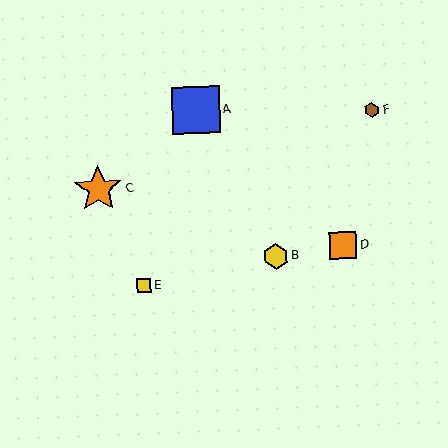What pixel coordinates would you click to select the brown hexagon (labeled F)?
Click at (372, 110) to select the brown hexagon F.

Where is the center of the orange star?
The center of the orange star is at (98, 189).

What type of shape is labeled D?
Shape D is an orange square.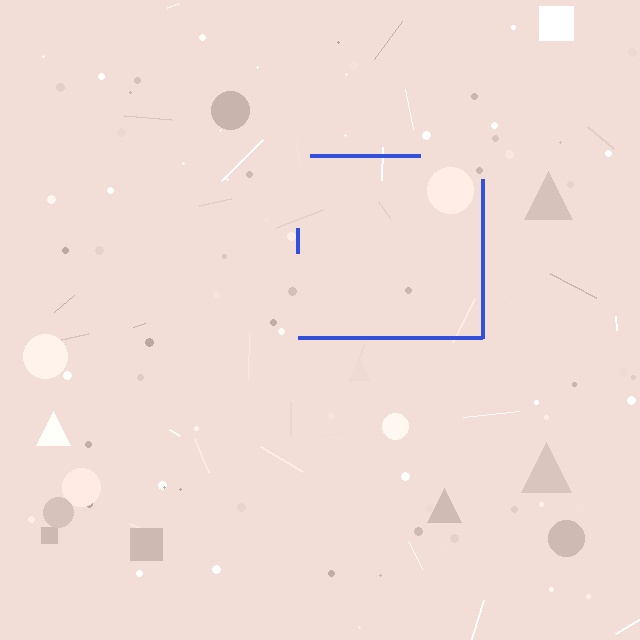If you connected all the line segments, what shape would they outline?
They would outline a square.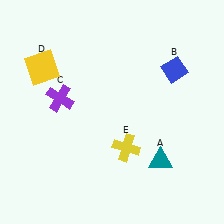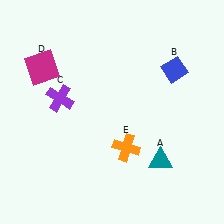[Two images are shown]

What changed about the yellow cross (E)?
In Image 1, E is yellow. In Image 2, it changed to orange.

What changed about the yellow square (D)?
In Image 1, D is yellow. In Image 2, it changed to magenta.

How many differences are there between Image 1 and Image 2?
There are 2 differences between the two images.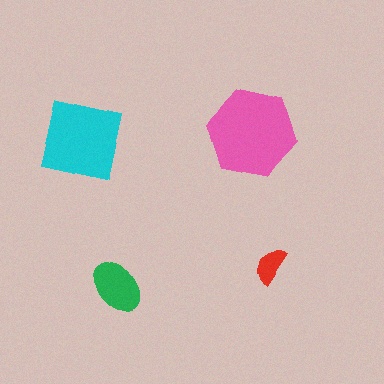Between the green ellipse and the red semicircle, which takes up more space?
The green ellipse.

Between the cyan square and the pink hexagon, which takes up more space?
The pink hexagon.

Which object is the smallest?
The red semicircle.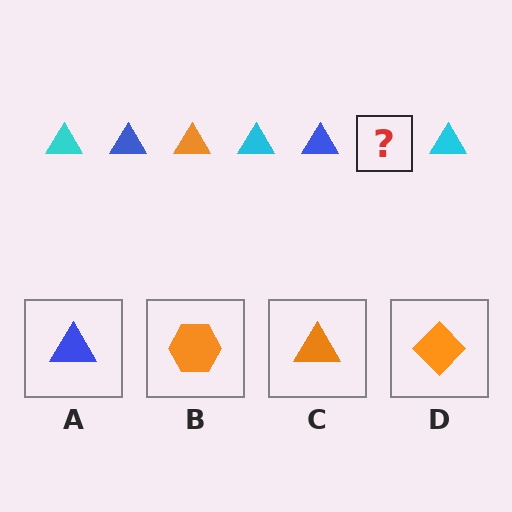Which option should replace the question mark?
Option C.